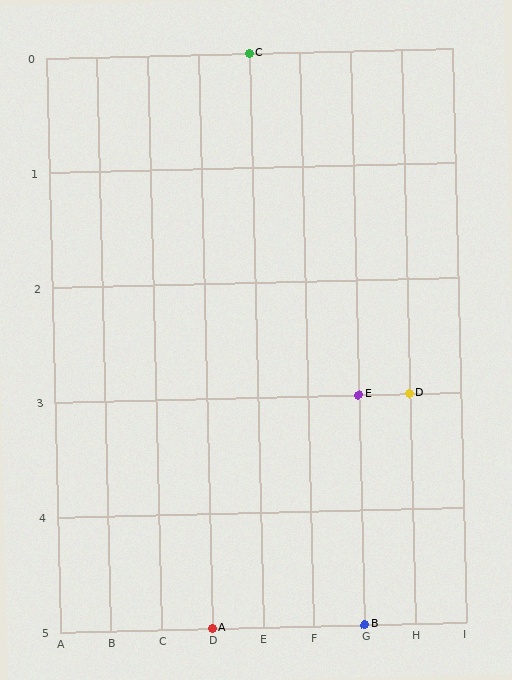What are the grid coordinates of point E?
Point E is at grid coordinates (G, 3).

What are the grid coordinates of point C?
Point C is at grid coordinates (E, 0).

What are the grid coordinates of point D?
Point D is at grid coordinates (H, 3).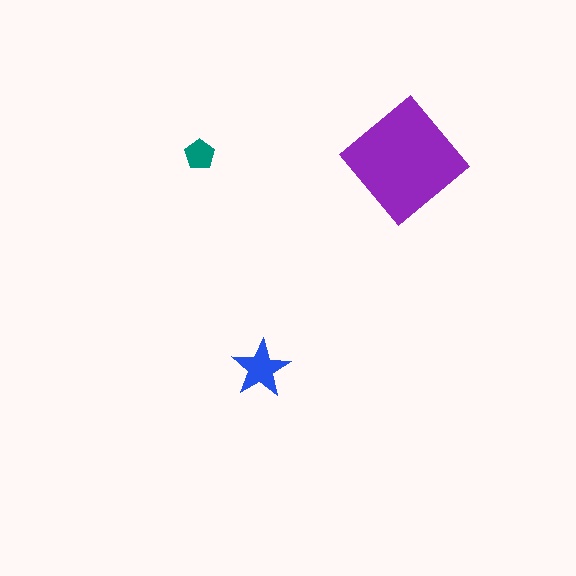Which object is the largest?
The purple diamond.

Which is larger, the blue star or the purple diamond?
The purple diamond.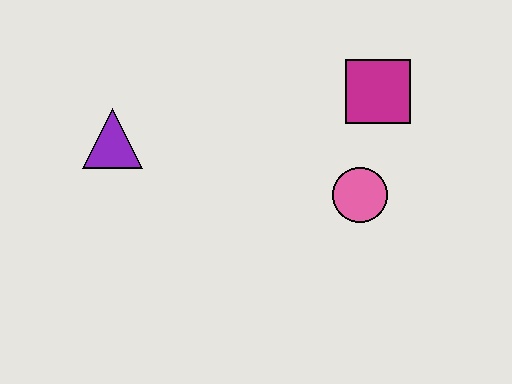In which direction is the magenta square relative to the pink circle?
The magenta square is above the pink circle.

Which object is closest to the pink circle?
The magenta square is closest to the pink circle.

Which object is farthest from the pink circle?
The purple triangle is farthest from the pink circle.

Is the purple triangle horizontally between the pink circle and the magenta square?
No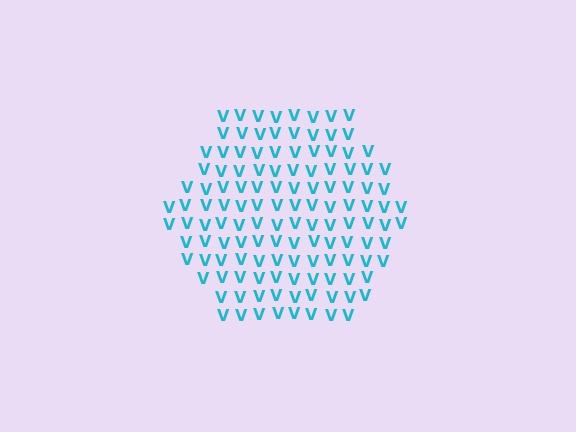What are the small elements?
The small elements are letter V's.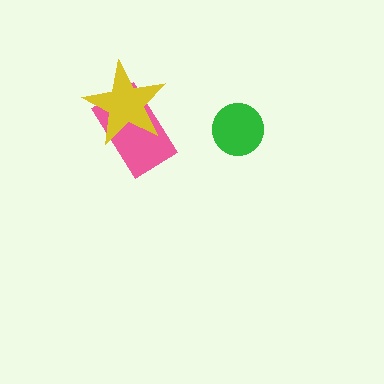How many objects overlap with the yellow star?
1 object overlaps with the yellow star.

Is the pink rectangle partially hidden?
Yes, it is partially covered by another shape.